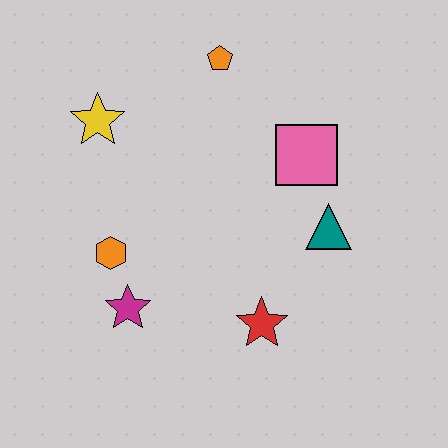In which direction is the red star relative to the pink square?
The red star is below the pink square.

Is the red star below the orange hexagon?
Yes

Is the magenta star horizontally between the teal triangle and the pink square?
No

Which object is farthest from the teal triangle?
The yellow star is farthest from the teal triangle.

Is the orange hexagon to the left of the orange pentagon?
Yes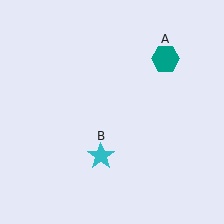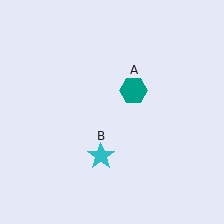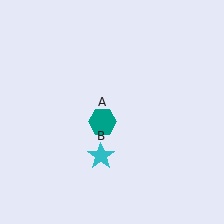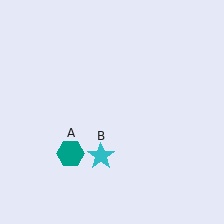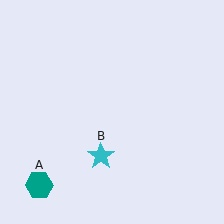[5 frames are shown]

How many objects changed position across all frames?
1 object changed position: teal hexagon (object A).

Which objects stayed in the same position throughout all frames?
Cyan star (object B) remained stationary.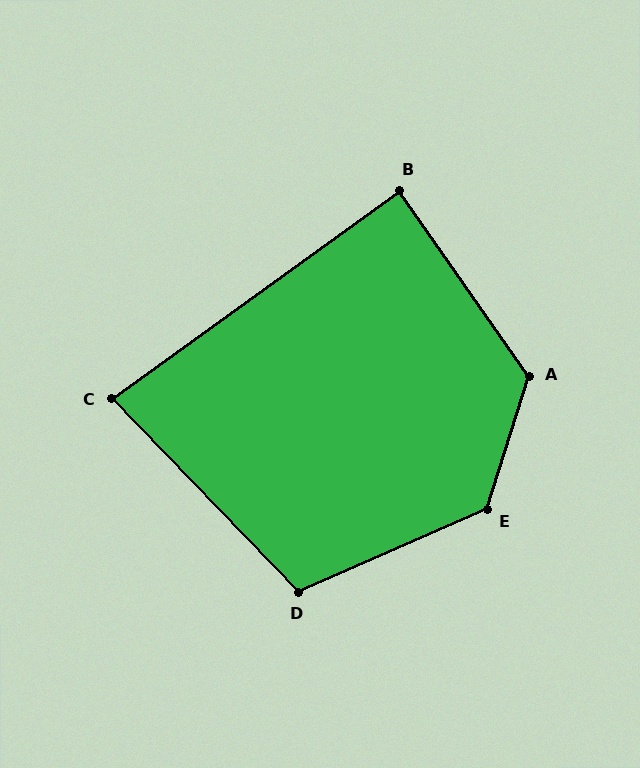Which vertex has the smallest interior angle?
C, at approximately 82 degrees.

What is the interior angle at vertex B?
Approximately 89 degrees (approximately right).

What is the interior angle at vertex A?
Approximately 128 degrees (obtuse).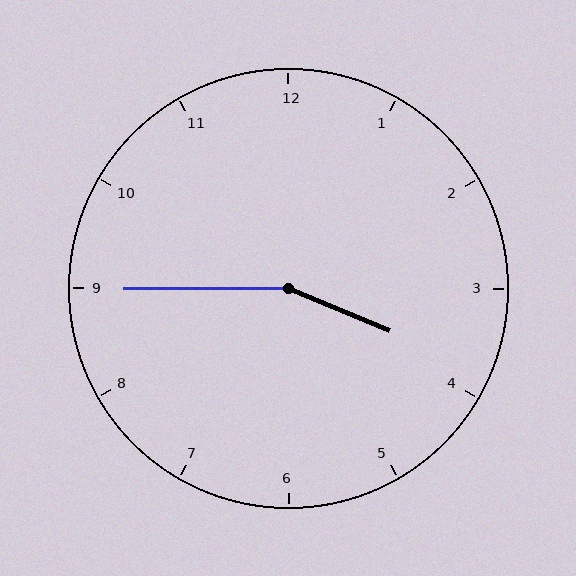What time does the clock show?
3:45.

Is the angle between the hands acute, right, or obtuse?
It is obtuse.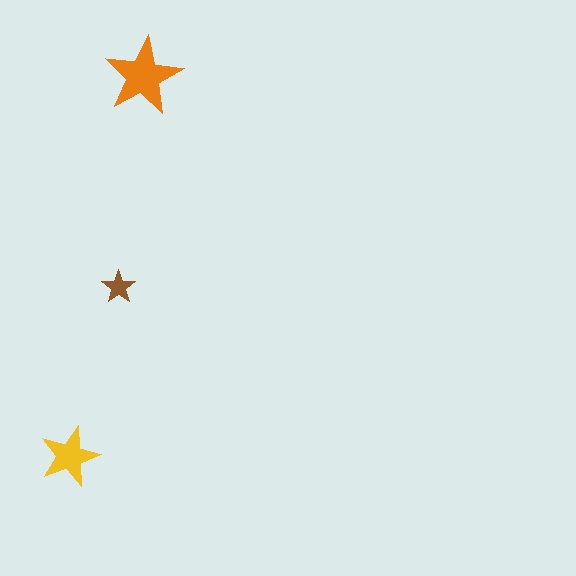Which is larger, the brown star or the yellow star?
The yellow one.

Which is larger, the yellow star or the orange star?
The orange one.